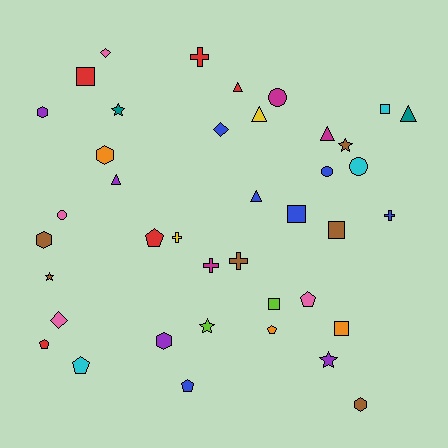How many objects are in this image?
There are 40 objects.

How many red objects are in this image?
There are 5 red objects.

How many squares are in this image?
There are 6 squares.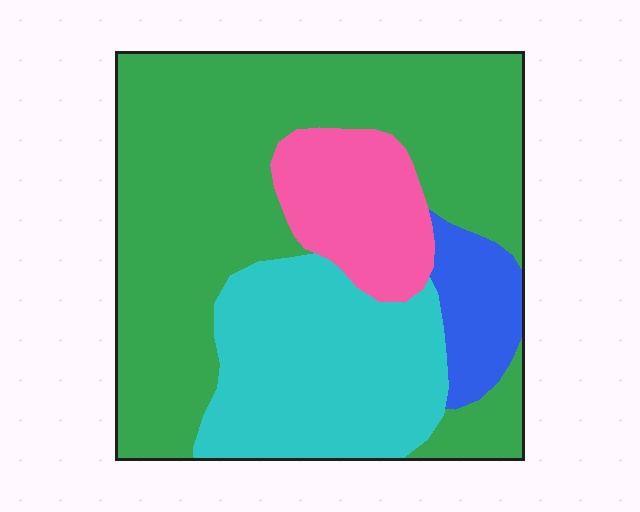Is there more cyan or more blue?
Cyan.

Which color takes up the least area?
Blue, at roughly 5%.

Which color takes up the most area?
Green, at roughly 55%.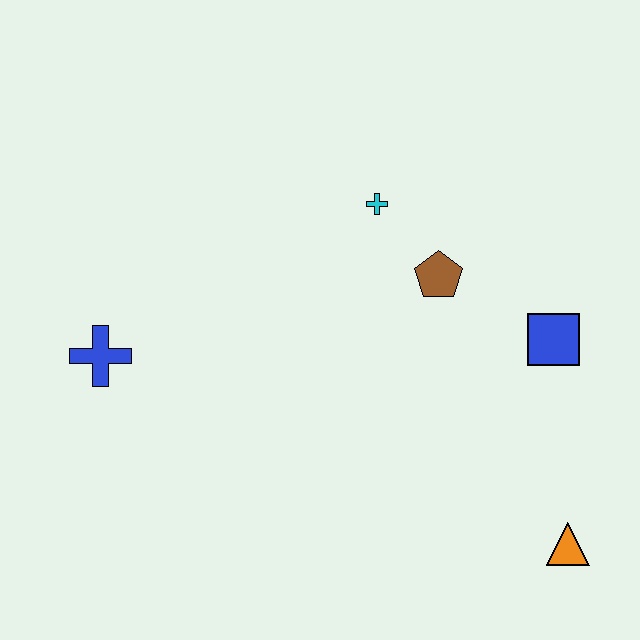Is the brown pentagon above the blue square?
Yes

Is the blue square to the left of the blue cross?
No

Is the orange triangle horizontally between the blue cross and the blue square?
No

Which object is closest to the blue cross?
The cyan cross is closest to the blue cross.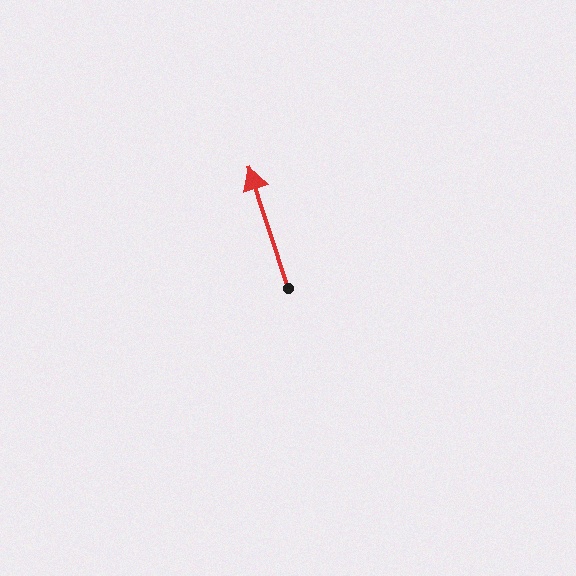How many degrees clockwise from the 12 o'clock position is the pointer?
Approximately 342 degrees.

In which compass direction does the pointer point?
North.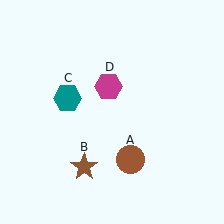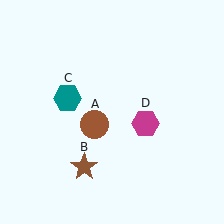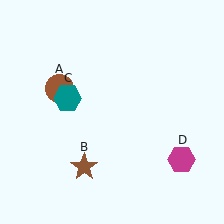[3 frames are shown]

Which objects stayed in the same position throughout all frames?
Brown star (object B) and teal hexagon (object C) remained stationary.